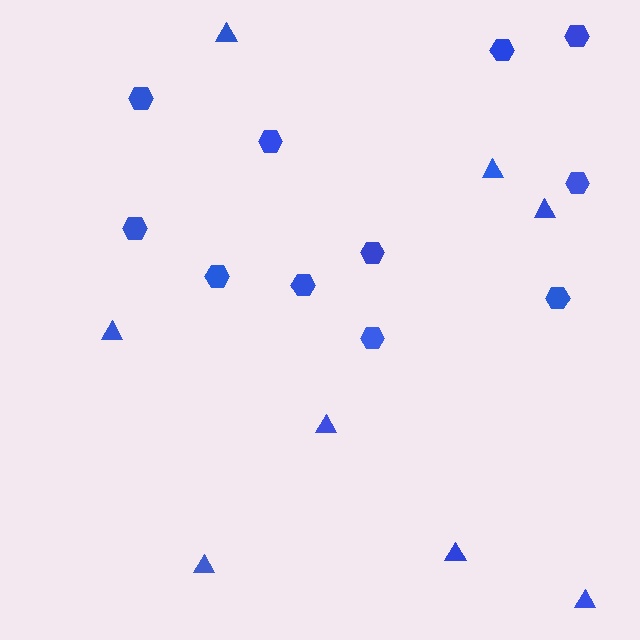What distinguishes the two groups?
There are 2 groups: one group of triangles (8) and one group of hexagons (11).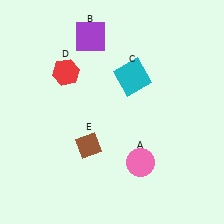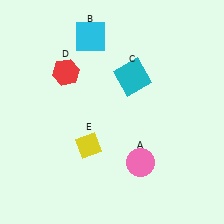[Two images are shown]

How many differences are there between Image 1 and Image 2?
There are 2 differences between the two images.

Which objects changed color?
B changed from purple to cyan. E changed from brown to yellow.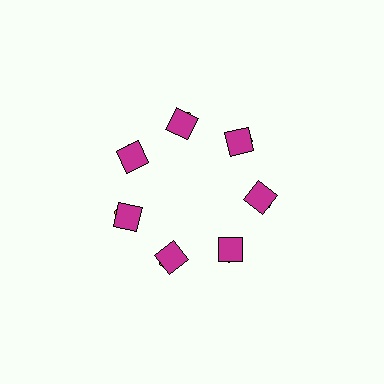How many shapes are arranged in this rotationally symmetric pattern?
There are 14 shapes, arranged in 7 groups of 2.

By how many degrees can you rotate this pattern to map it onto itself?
The pattern maps onto itself every 51 degrees of rotation.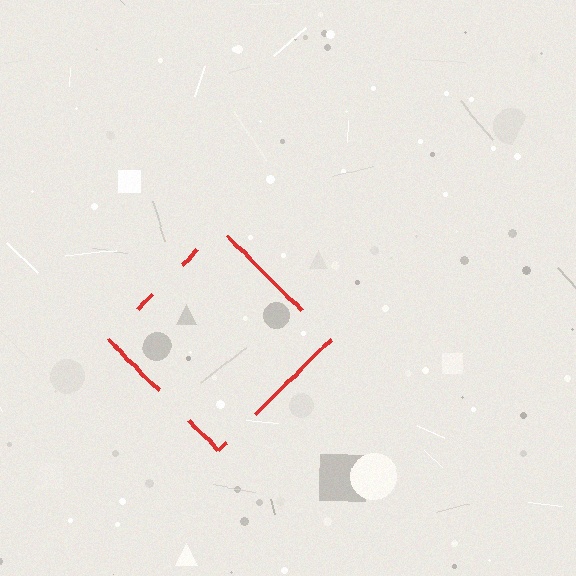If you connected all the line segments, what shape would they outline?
They would outline a diamond.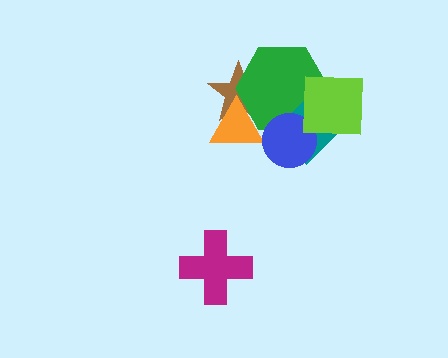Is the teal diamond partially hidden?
Yes, it is partially covered by another shape.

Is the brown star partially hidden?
Yes, it is partially covered by another shape.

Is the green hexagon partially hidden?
Yes, it is partially covered by another shape.